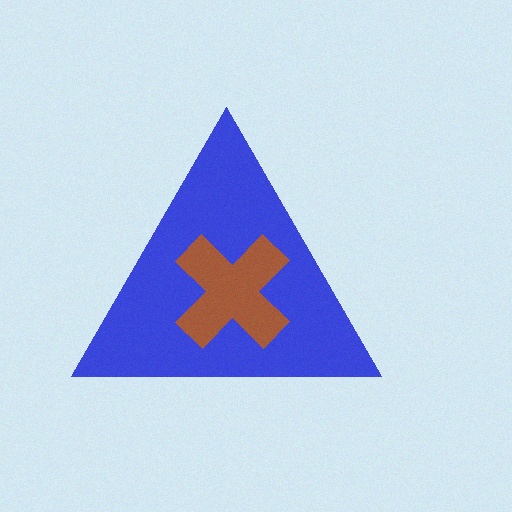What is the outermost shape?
The blue triangle.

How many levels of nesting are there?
2.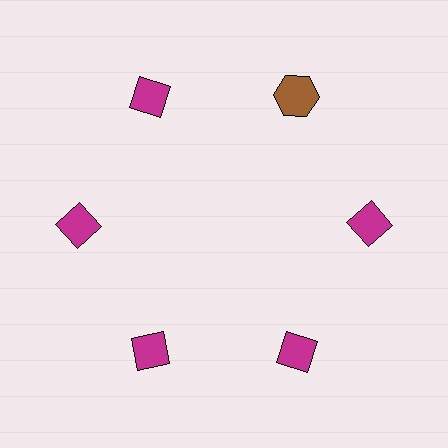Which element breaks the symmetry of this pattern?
The brown hexagon at roughly the 1 o'clock position breaks the symmetry. All other shapes are magenta diamonds.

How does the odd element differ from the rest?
It differs in both color (brown instead of magenta) and shape (hexagon instead of diamond).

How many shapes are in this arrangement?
There are 6 shapes arranged in a ring pattern.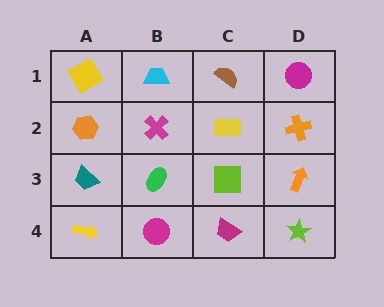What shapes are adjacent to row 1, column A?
An orange hexagon (row 2, column A), a cyan trapezoid (row 1, column B).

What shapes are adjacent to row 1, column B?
A magenta cross (row 2, column B), a yellow square (row 1, column A), a brown semicircle (row 1, column C).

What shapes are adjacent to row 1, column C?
A yellow rectangle (row 2, column C), a cyan trapezoid (row 1, column B), a magenta circle (row 1, column D).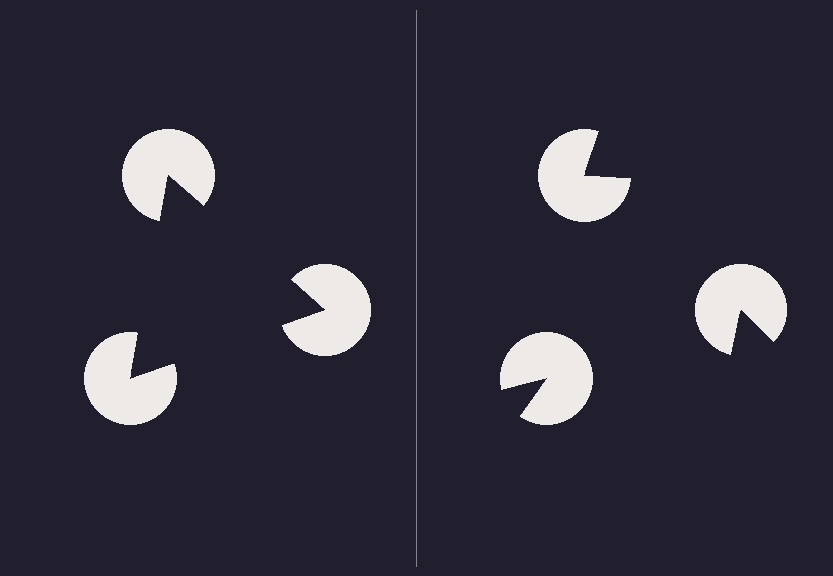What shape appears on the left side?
An illusory triangle.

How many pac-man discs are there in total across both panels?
6 — 3 on each side.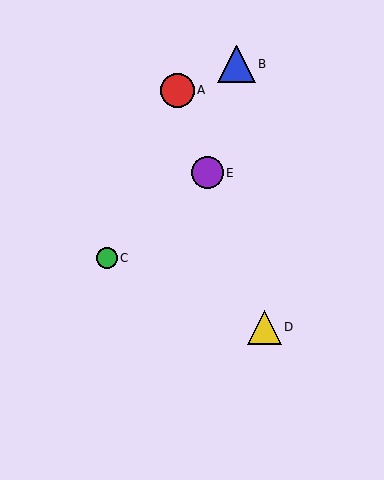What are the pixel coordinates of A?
Object A is at (177, 90).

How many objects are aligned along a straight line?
3 objects (A, D, E) are aligned along a straight line.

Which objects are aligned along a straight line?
Objects A, D, E are aligned along a straight line.